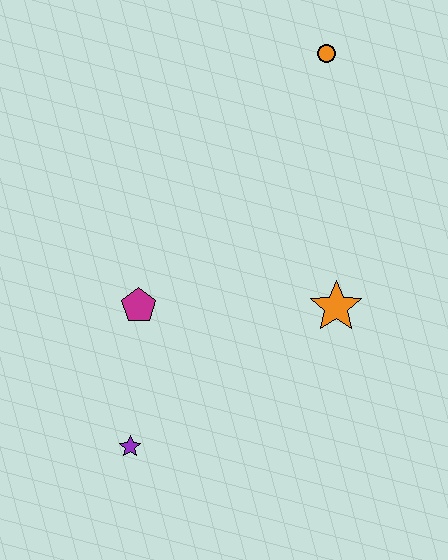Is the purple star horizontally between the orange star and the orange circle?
No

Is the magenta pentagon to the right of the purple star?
Yes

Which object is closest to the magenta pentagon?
The purple star is closest to the magenta pentagon.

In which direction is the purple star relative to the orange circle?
The purple star is below the orange circle.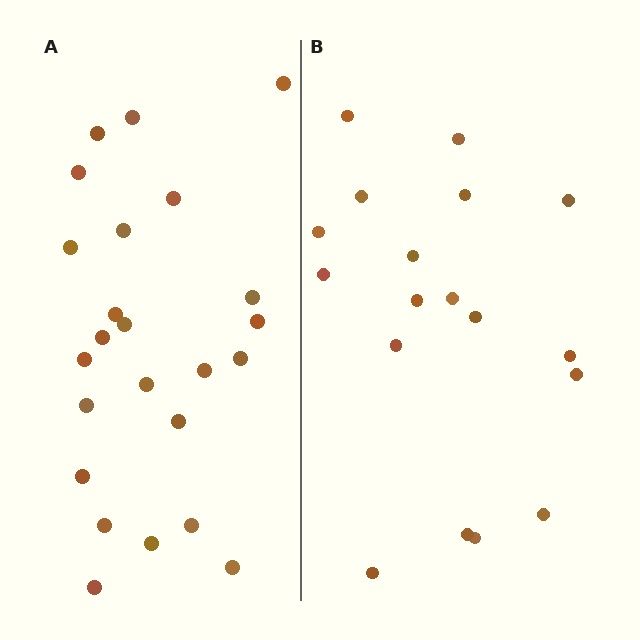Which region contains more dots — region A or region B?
Region A (the left region) has more dots.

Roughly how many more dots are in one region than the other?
Region A has about 6 more dots than region B.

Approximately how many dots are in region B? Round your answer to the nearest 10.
About 20 dots. (The exact count is 18, which rounds to 20.)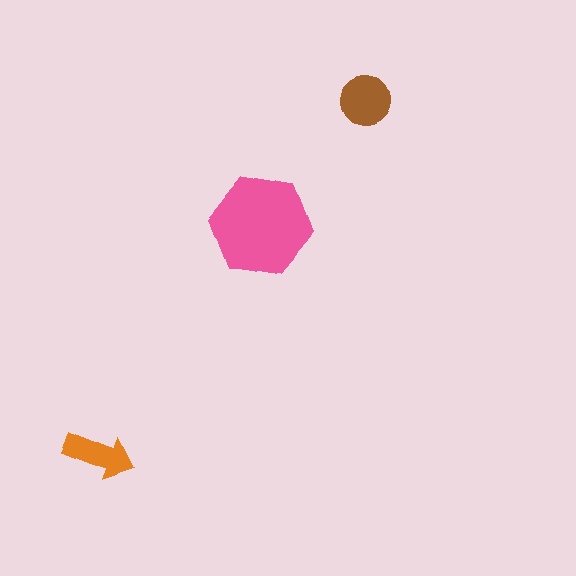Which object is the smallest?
The orange arrow.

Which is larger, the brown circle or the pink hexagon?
The pink hexagon.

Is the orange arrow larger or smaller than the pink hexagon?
Smaller.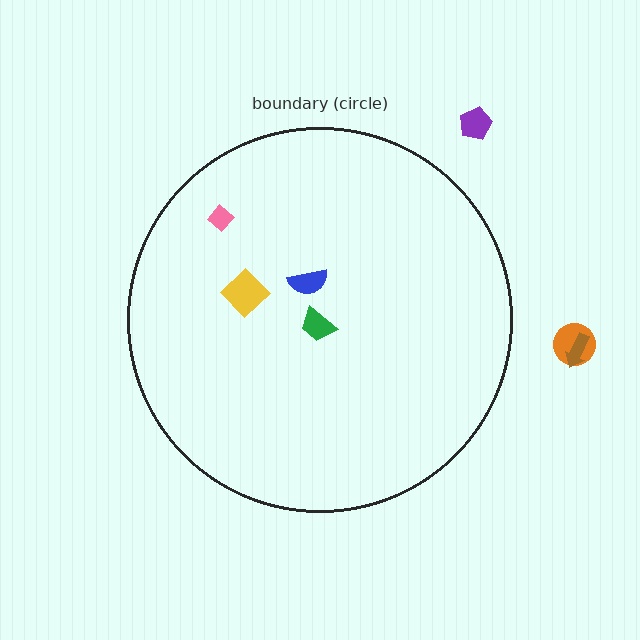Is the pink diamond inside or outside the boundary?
Inside.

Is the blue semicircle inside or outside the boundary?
Inside.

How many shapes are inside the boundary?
4 inside, 3 outside.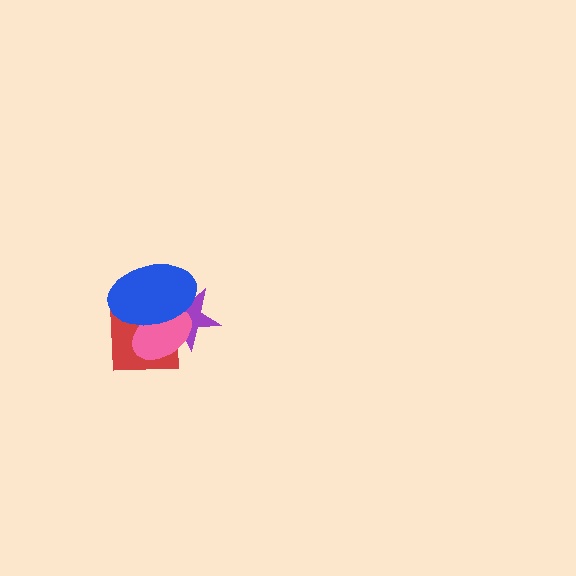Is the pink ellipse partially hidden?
Yes, it is partially covered by another shape.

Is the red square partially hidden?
Yes, it is partially covered by another shape.